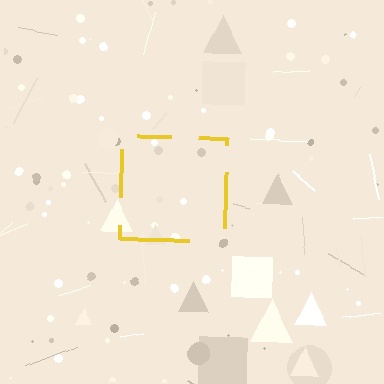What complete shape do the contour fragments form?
The contour fragments form a square.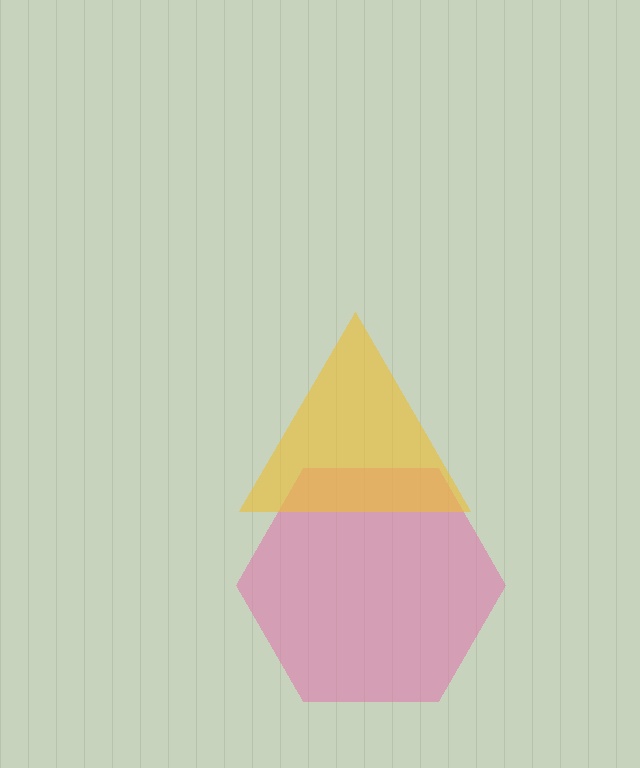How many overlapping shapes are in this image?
There are 2 overlapping shapes in the image.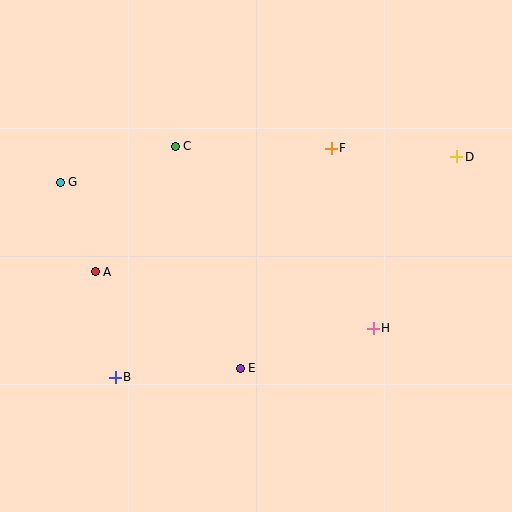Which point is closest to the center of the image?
Point E at (240, 368) is closest to the center.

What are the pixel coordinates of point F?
Point F is at (331, 148).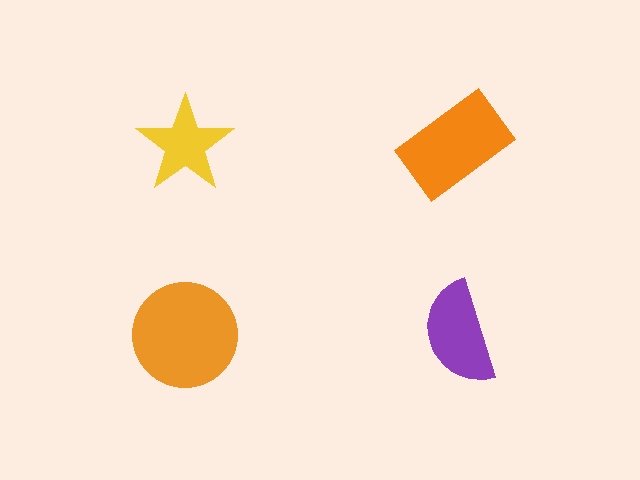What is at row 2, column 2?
A purple semicircle.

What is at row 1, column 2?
An orange rectangle.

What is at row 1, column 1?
A yellow star.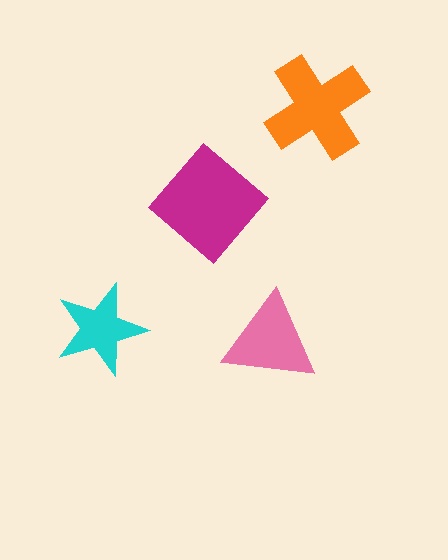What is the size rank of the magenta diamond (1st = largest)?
1st.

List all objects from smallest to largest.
The cyan star, the pink triangle, the orange cross, the magenta diamond.